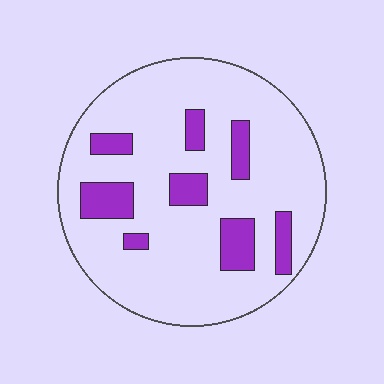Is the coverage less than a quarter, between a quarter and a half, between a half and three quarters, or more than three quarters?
Less than a quarter.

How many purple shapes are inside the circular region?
8.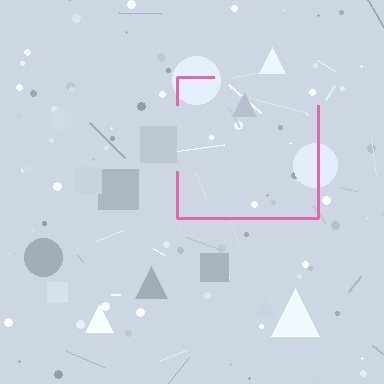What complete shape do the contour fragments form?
The contour fragments form a square.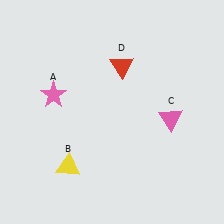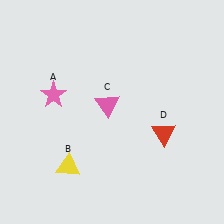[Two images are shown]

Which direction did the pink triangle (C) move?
The pink triangle (C) moved left.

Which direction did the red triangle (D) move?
The red triangle (D) moved down.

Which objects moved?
The objects that moved are: the pink triangle (C), the red triangle (D).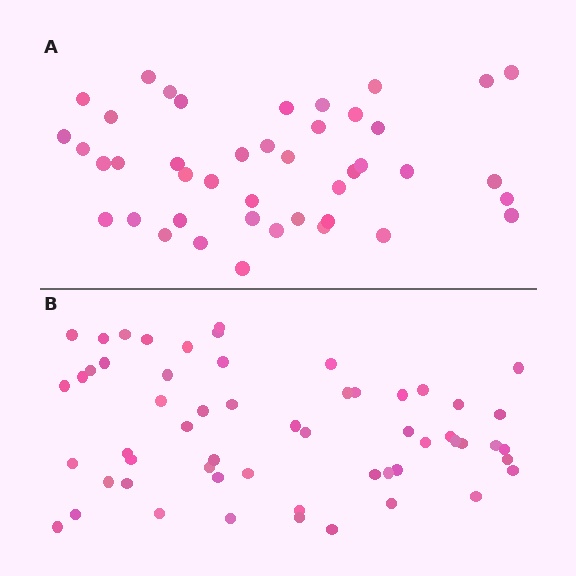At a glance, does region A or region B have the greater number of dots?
Region B (the bottom region) has more dots.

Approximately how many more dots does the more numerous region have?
Region B has approximately 15 more dots than region A.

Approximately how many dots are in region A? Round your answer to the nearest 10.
About 40 dots. (The exact count is 43, which rounds to 40.)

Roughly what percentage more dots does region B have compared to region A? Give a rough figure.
About 35% more.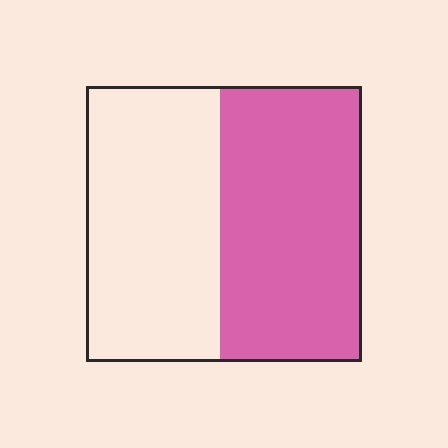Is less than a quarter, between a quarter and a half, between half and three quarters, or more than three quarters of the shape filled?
Between half and three quarters.